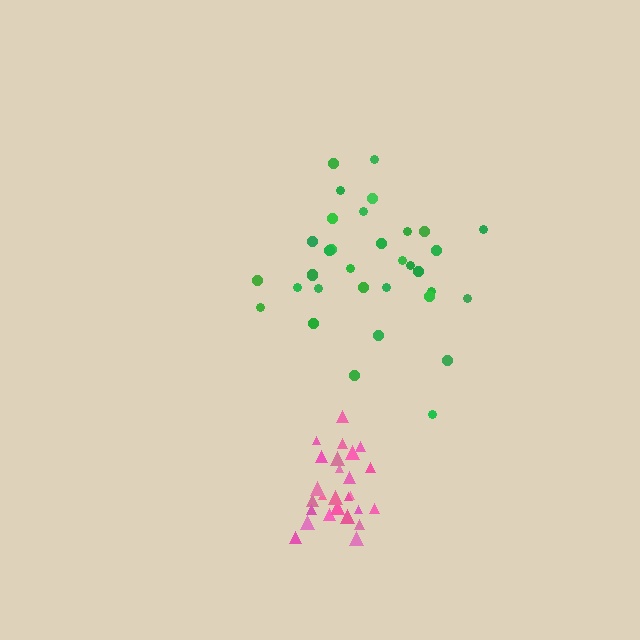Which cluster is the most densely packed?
Pink.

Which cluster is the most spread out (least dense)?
Green.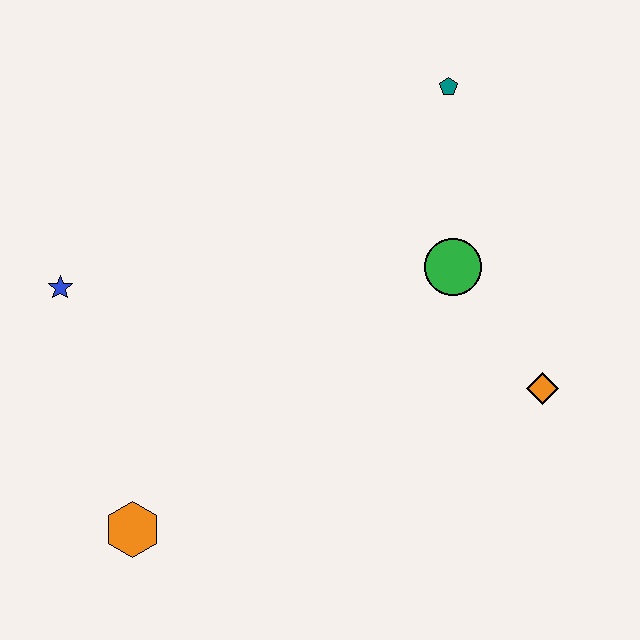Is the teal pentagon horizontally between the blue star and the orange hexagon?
No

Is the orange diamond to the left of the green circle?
No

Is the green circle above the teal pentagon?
No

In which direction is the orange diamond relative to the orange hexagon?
The orange diamond is to the right of the orange hexagon.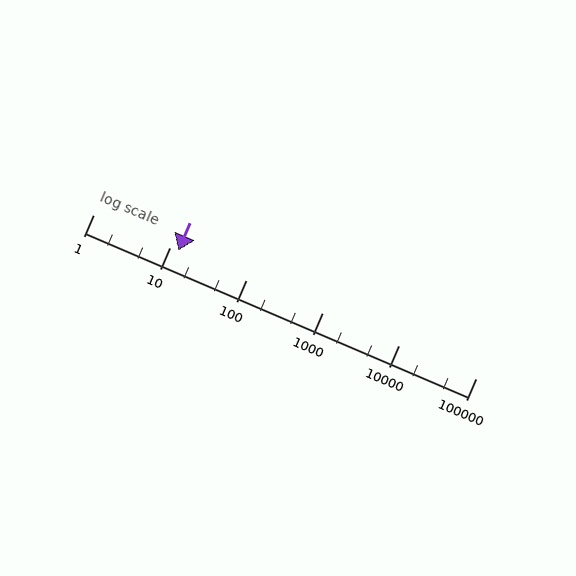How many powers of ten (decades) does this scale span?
The scale spans 5 decades, from 1 to 100000.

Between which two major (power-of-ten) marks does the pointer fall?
The pointer is between 10 and 100.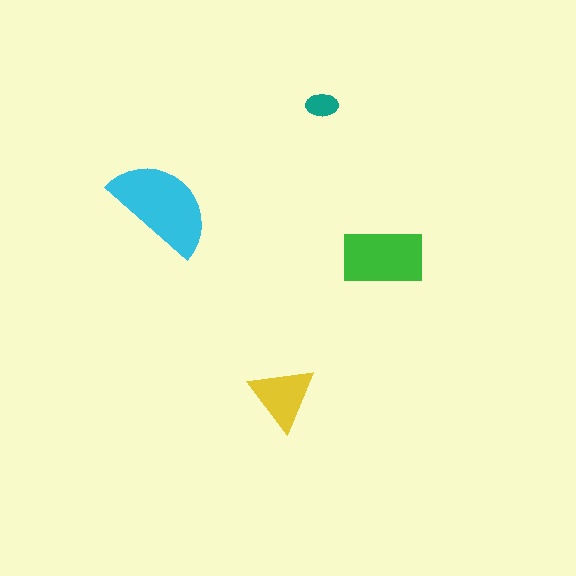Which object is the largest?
The cyan semicircle.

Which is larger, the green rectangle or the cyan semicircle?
The cyan semicircle.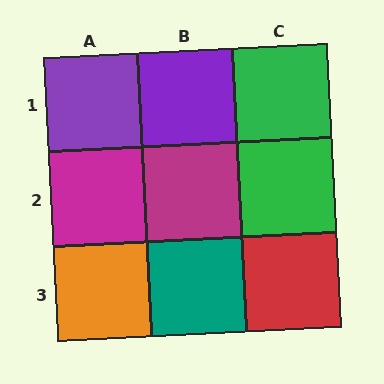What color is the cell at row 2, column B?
Magenta.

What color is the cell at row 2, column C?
Green.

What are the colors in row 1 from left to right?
Purple, purple, green.